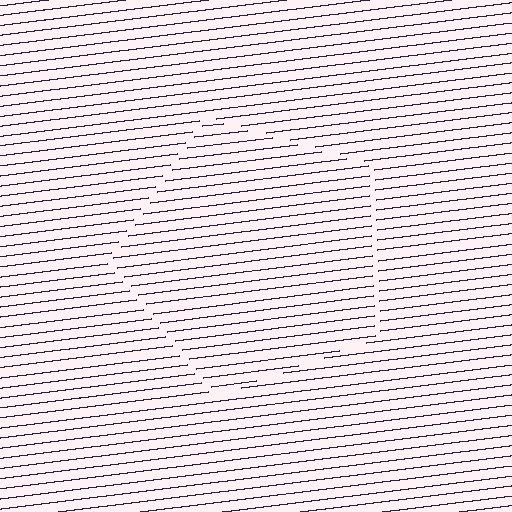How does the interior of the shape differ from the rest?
The interior of the shape contains the same grating, shifted by half a period — the contour is defined by the phase discontinuity where line-ends from the inner and outer gratings abut.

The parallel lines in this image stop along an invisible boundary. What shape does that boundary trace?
An illusory pentagon. The interior of the shape contains the same grating, shifted by half a period — the contour is defined by the phase discontinuity where line-ends from the inner and outer gratings abut.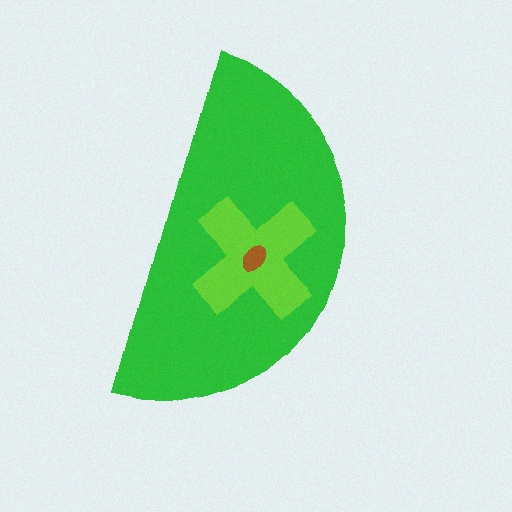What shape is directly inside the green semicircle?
The lime cross.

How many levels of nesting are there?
3.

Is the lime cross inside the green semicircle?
Yes.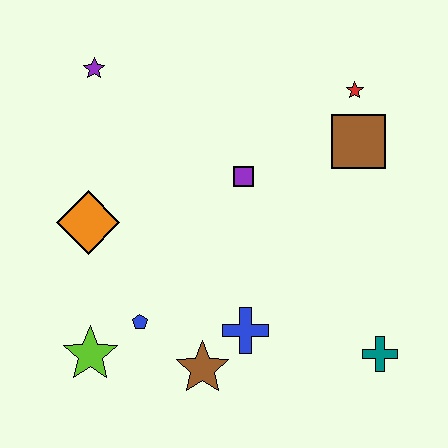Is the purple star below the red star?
No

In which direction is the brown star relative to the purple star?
The brown star is below the purple star.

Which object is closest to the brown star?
The blue cross is closest to the brown star.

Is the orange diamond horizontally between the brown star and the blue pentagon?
No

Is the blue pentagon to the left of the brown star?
Yes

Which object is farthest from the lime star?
The red star is farthest from the lime star.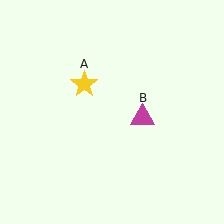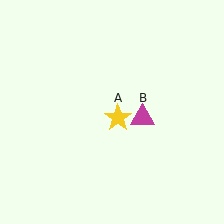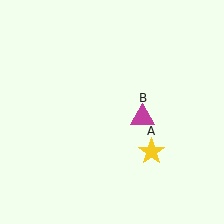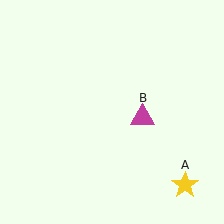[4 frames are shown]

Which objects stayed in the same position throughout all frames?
Magenta triangle (object B) remained stationary.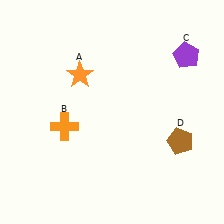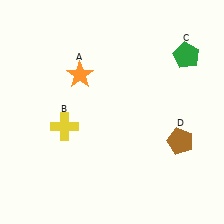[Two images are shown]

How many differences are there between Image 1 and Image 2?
There are 2 differences between the two images.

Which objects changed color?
B changed from orange to yellow. C changed from purple to green.